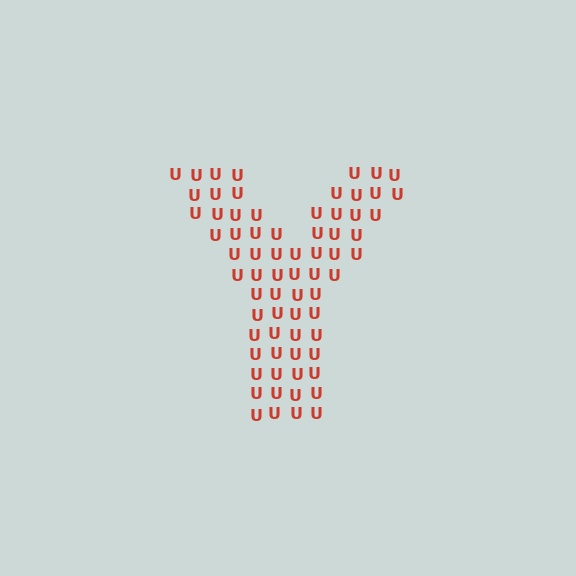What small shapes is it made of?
It is made of small letter U's.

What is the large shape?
The large shape is the letter Y.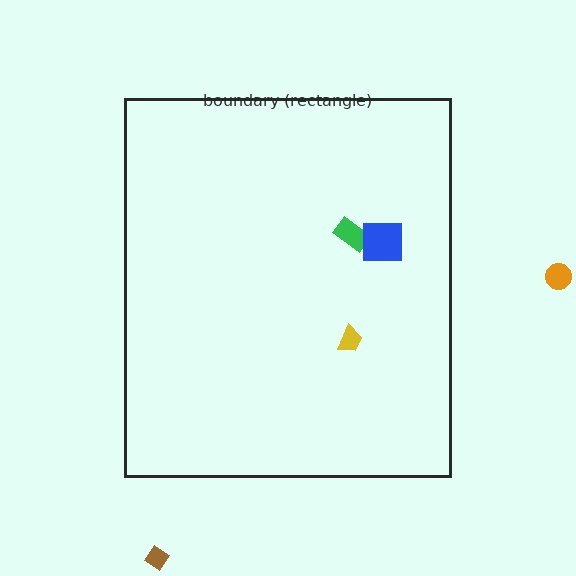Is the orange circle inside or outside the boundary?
Outside.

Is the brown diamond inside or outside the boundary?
Outside.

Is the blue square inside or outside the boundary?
Inside.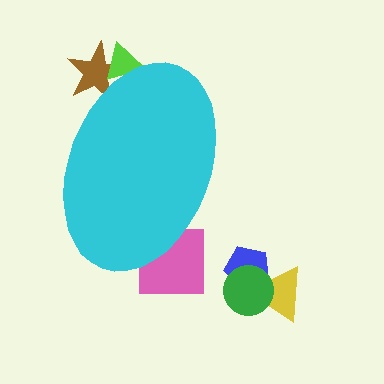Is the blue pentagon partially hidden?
No, the blue pentagon is fully visible.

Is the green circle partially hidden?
No, the green circle is fully visible.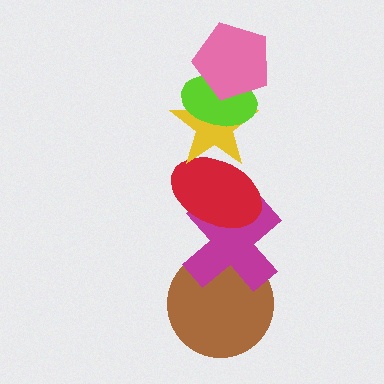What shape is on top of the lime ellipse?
The pink pentagon is on top of the lime ellipse.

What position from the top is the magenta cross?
The magenta cross is 5th from the top.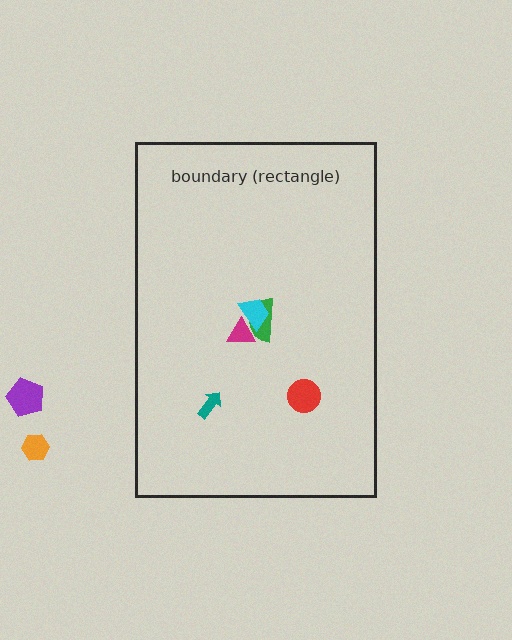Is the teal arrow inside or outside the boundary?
Inside.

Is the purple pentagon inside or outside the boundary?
Outside.